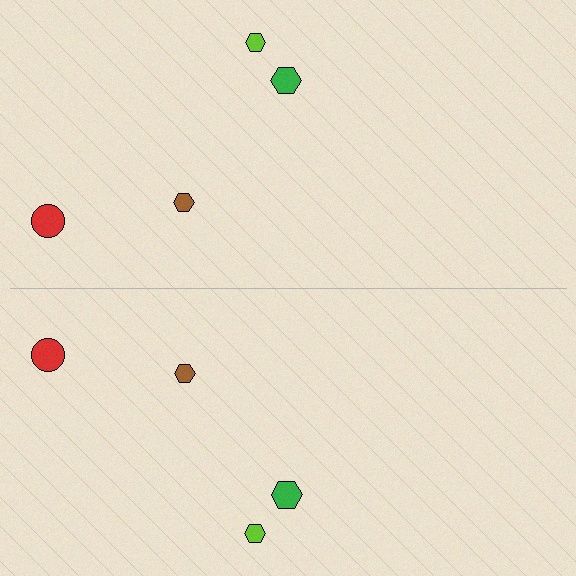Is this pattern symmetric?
Yes, this pattern has bilateral (reflection) symmetry.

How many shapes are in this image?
There are 8 shapes in this image.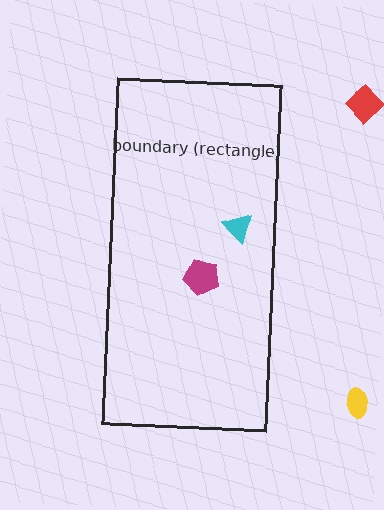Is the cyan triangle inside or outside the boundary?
Inside.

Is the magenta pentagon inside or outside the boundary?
Inside.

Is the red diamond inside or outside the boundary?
Outside.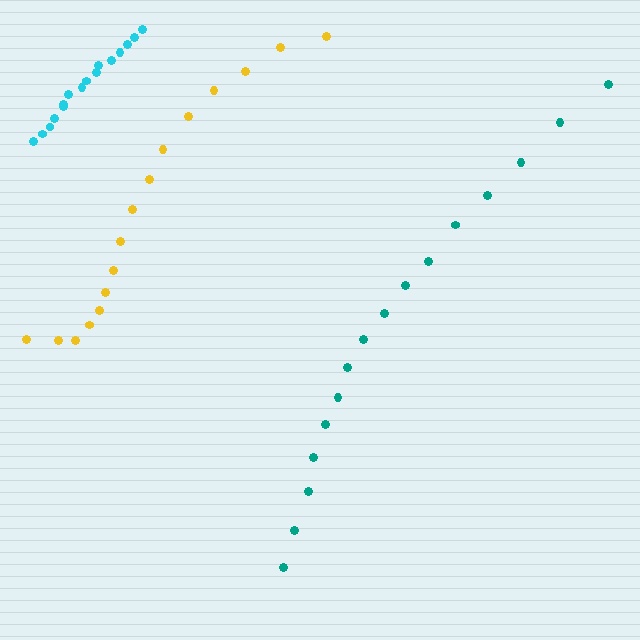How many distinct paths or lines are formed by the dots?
There are 3 distinct paths.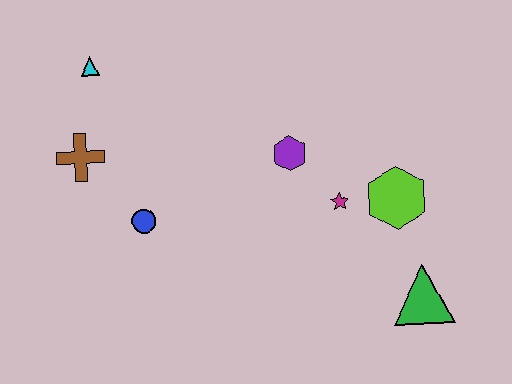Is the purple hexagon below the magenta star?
No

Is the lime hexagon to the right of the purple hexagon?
Yes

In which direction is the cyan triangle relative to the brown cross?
The cyan triangle is above the brown cross.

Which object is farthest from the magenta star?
The cyan triangle is farthest from the magenta star.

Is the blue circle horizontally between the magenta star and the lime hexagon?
No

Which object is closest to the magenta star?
The lime hexagon is closest to the magenta star.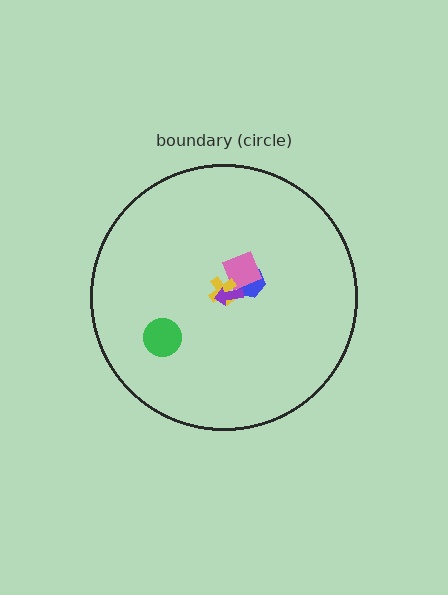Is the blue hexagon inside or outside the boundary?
Inside.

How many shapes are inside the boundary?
5 inside, 0 outside.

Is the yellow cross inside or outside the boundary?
Inside.